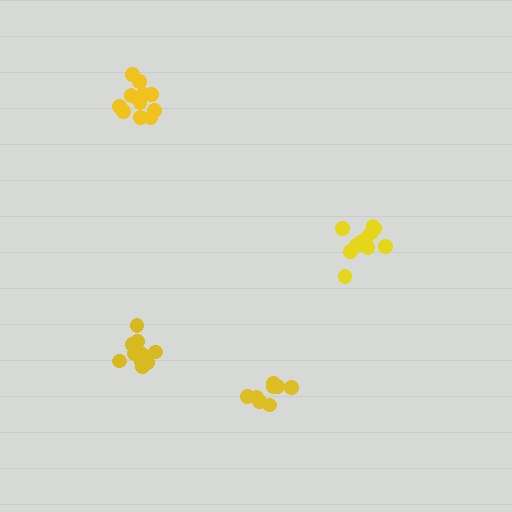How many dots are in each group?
Group 1: 12 dots, Group 2: 12 dots, Group 3: 8 dots, Group 4: 11 dots (43 total).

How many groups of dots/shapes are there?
There are 4 groups.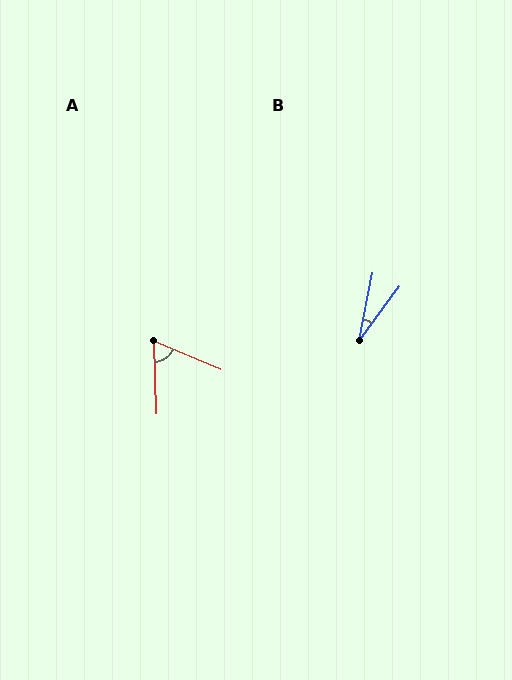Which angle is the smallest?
B, at approximately 26 degrees.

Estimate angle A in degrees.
Approximately 65 degrees.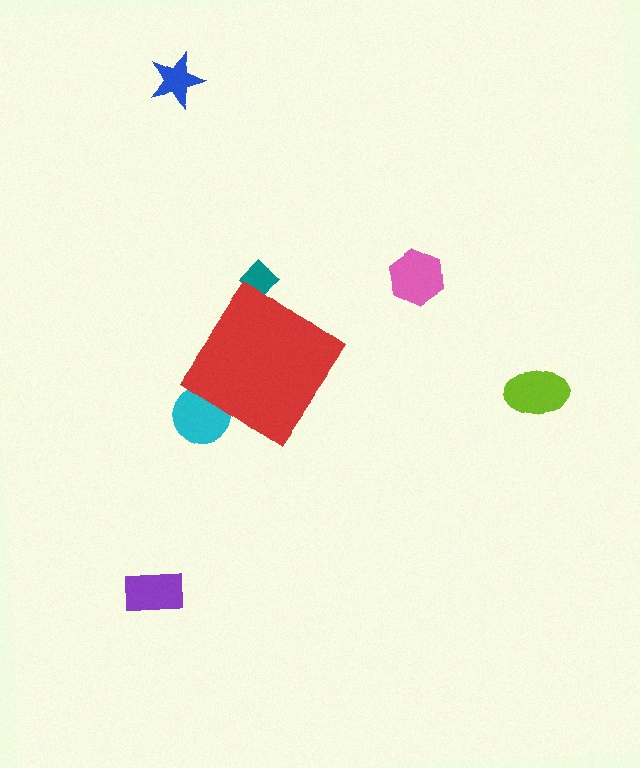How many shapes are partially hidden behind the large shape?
2 shapes are partially hidden.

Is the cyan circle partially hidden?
Yes, the cyan circle is partially hidden behind the red diamond.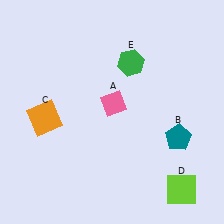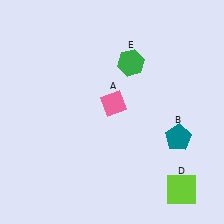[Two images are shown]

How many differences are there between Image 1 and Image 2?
There is 1 difference between the two images.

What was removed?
The orange square (C) was removed in Image 2.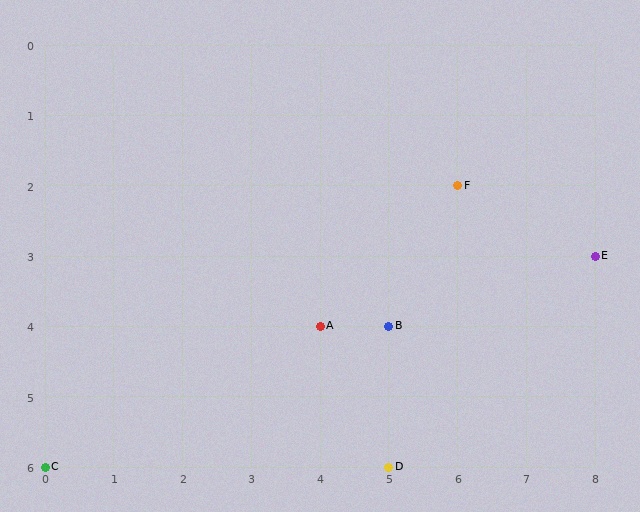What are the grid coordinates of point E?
Point E is at grid coordinates (8, 3).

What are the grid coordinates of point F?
Point F is at grid coordinates (6, 2).